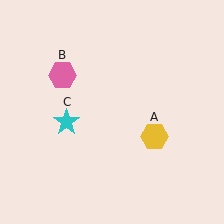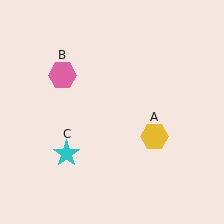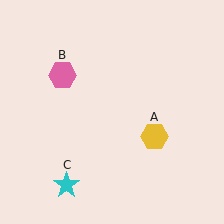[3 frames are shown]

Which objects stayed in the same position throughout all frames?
Yellow hexagon (object A) and pink hexagon (object B) remained stationary.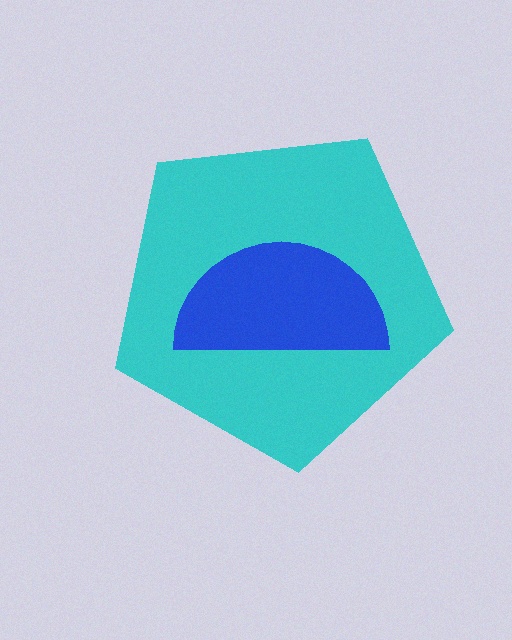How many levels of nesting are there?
2.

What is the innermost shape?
The blue semicircle.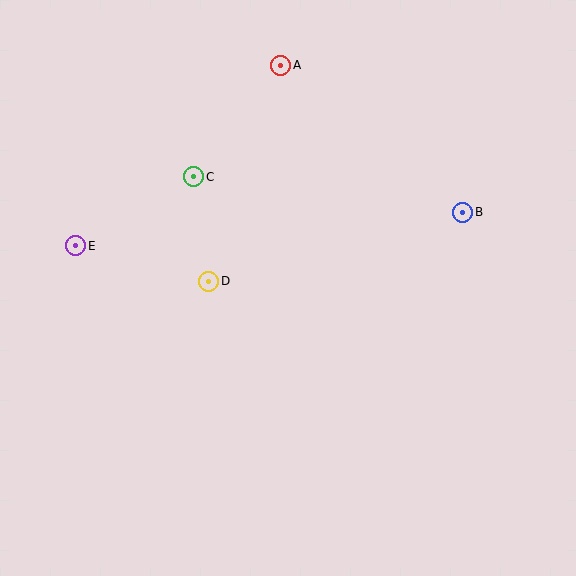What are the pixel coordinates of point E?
Point E is at (76, 246).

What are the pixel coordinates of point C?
Point C is at (194, 177).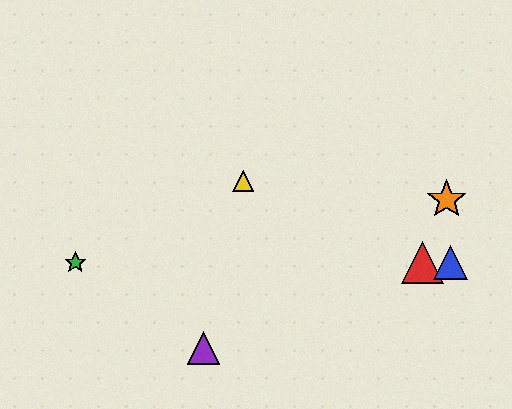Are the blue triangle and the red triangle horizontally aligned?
Yes, both are at y≈263.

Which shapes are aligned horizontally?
The red triangle, the blue triangle, the green star are aligned horizontally.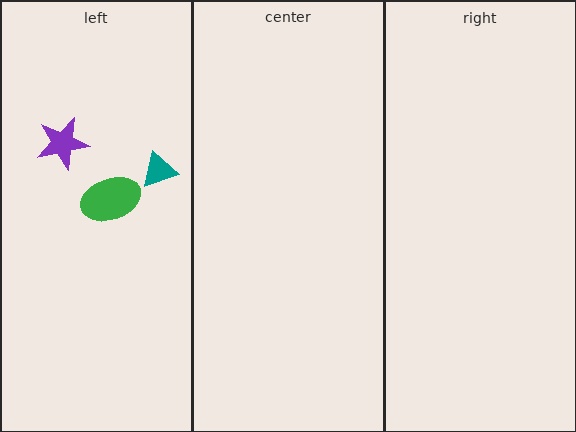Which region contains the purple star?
The left region.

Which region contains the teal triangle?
The left region.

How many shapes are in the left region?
3.